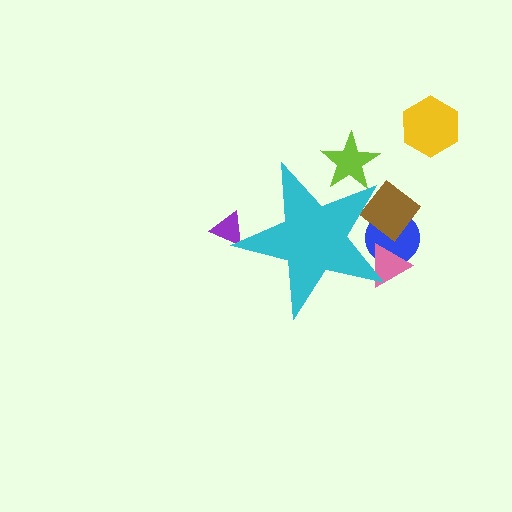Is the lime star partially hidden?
Yes, the lime star is partially hidden behind the cyan star.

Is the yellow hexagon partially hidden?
No, the yellow hexagon is fully visible.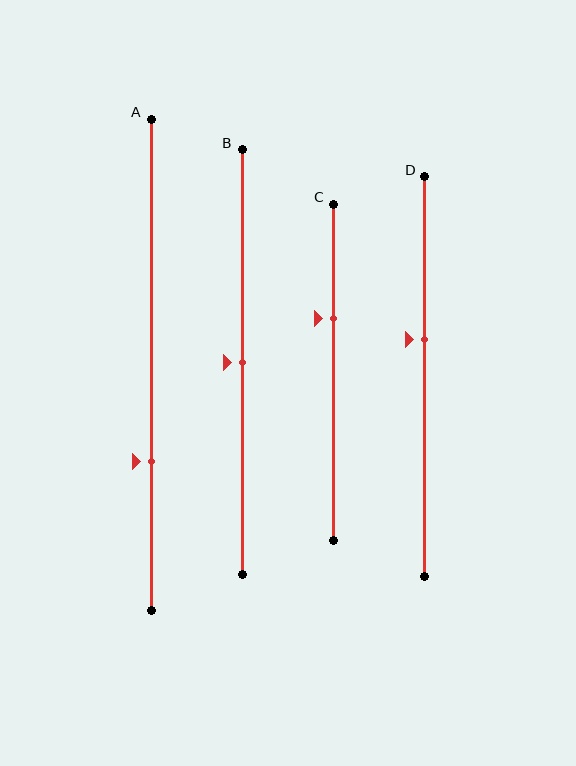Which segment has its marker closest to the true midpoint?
Segment B has its marker closest to the true midpoint.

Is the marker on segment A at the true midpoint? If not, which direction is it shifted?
No, the marker on segment A is shifted downward by about 20% of the segment length.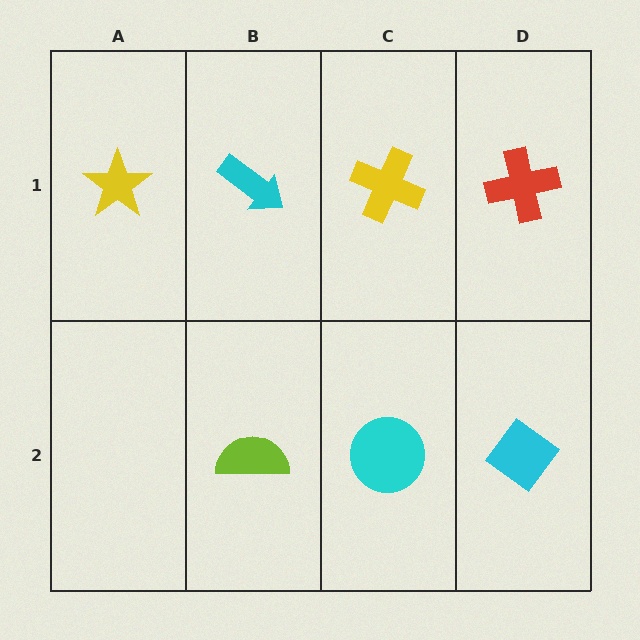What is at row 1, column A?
A yellow star.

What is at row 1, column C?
A yellow cross.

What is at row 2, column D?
A cyan diamond.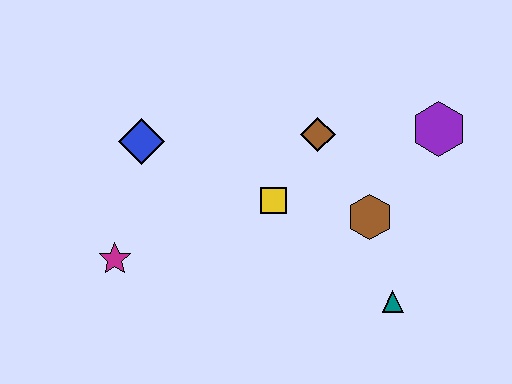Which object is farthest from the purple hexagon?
The magenta star is farthest from the purple hexagon.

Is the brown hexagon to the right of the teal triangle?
No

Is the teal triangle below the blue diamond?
Yes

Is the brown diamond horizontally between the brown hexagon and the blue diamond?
Yes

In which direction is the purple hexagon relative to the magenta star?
The purple hexagon is to the right of the magenta star.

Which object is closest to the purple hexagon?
The brown hexagon is closest to the purple hexagon.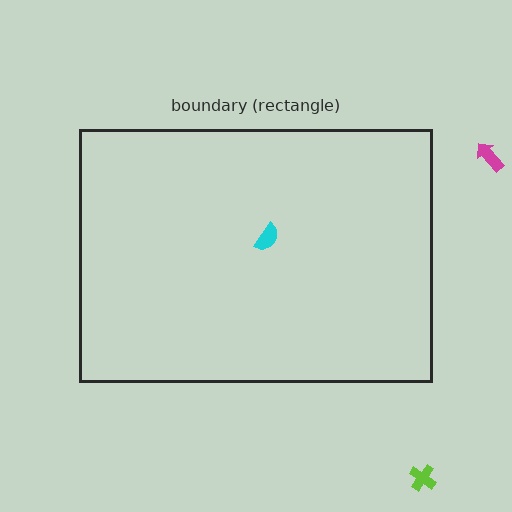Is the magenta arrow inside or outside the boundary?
Outside.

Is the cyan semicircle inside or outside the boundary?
Inside.